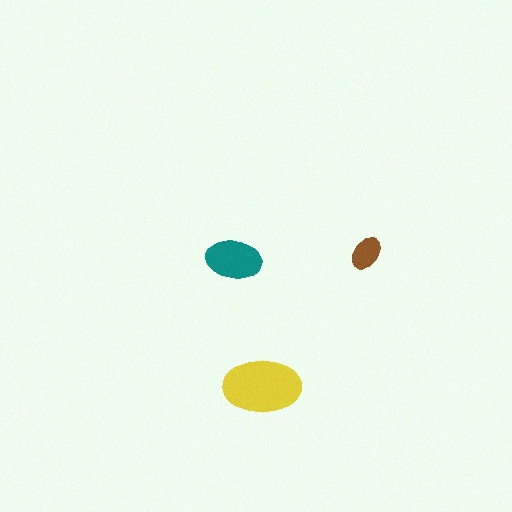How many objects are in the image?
There are 3 objects in the image.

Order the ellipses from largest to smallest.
the yellow one, the teal one, the brown one.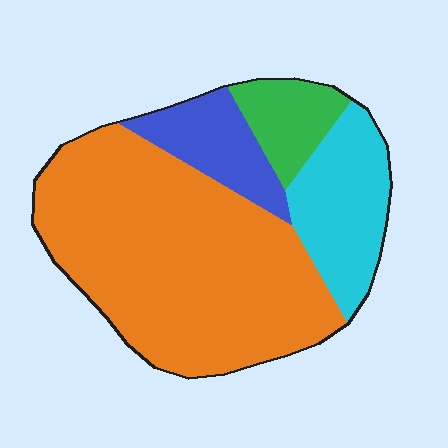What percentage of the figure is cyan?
Cyan covers roughly 20% of the figure.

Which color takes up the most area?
Orange, at roughly 60%.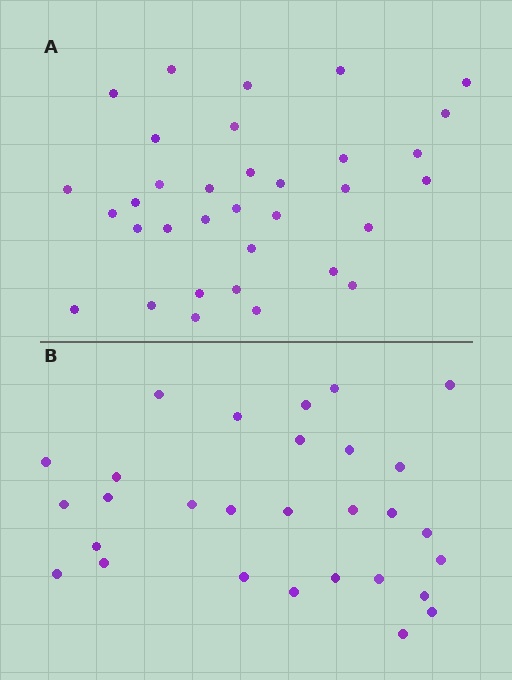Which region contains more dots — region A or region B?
Region A (the top region) has more dots.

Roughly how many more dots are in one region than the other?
Region A has about 5 more dots than region B.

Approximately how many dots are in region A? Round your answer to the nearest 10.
About 30 dots. (The exact count is 34, which rounds to 30.)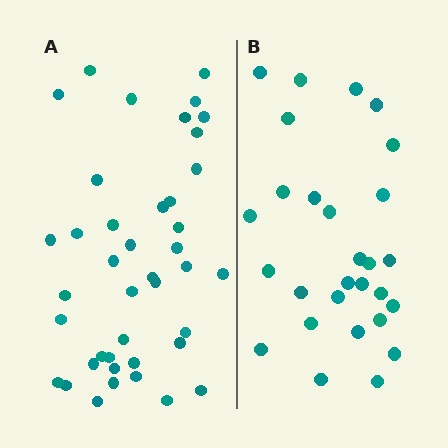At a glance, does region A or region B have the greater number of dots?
Region A (the left region) has more dots.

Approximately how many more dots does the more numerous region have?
Region A has approximately 15 more dots than region B.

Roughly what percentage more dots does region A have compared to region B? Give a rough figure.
About 45% more.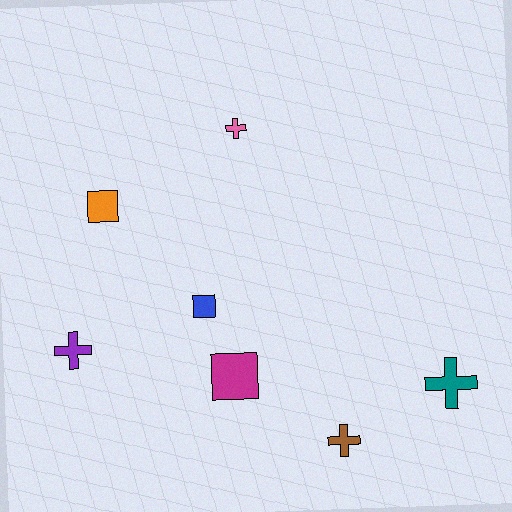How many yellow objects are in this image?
There are no yellow objects.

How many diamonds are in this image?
There are no diamonds.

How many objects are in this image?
There are 7 objects.